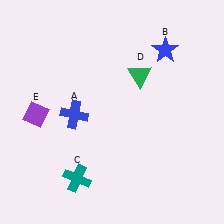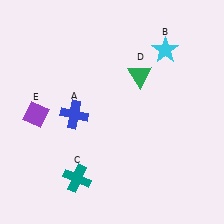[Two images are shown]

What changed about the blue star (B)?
In Image 1, B is blue. In Image 2, it changed to cyan.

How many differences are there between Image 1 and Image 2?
There is 1 difference between the two images.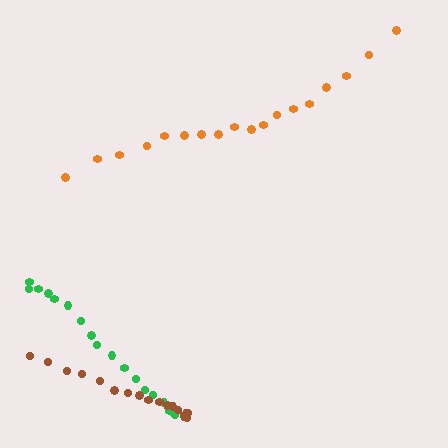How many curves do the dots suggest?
There are 3 distinct paths.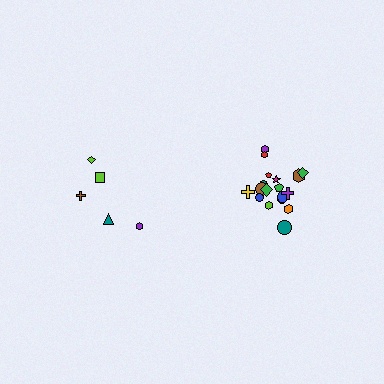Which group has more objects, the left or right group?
The right group.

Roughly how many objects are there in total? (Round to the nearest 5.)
Roughly 25 objects in total.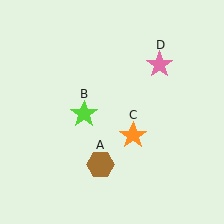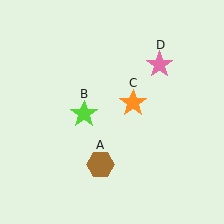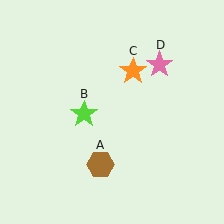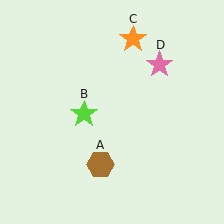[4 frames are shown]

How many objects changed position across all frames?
1 object changed position: orange star (object C).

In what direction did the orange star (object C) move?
The orange star (object C) moved up.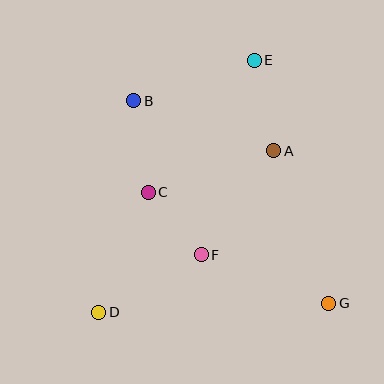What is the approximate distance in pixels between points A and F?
The distance between A and F is approximately 126 pixels.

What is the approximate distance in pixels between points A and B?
The distance between A and B is approximately 148 pixels.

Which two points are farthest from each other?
Points D and E are farthest from each other.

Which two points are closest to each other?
Points C and F are closest to each other.